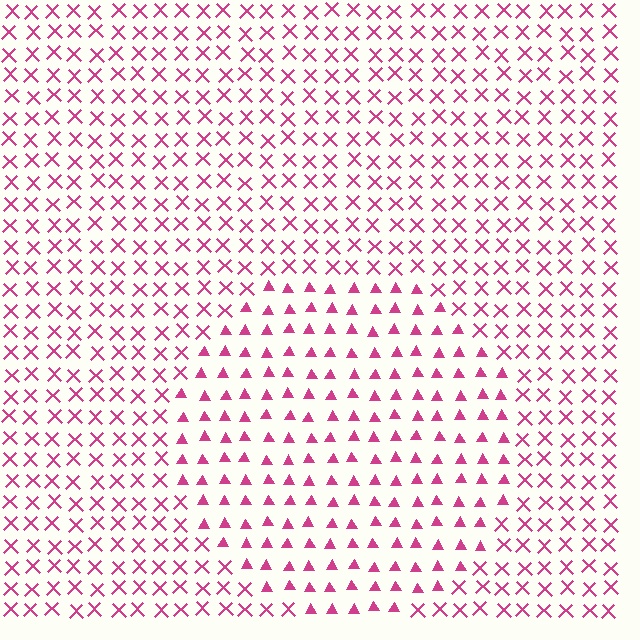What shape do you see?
I see a circle.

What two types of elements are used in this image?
The image uses triangles inside the circle region and X marks outside it.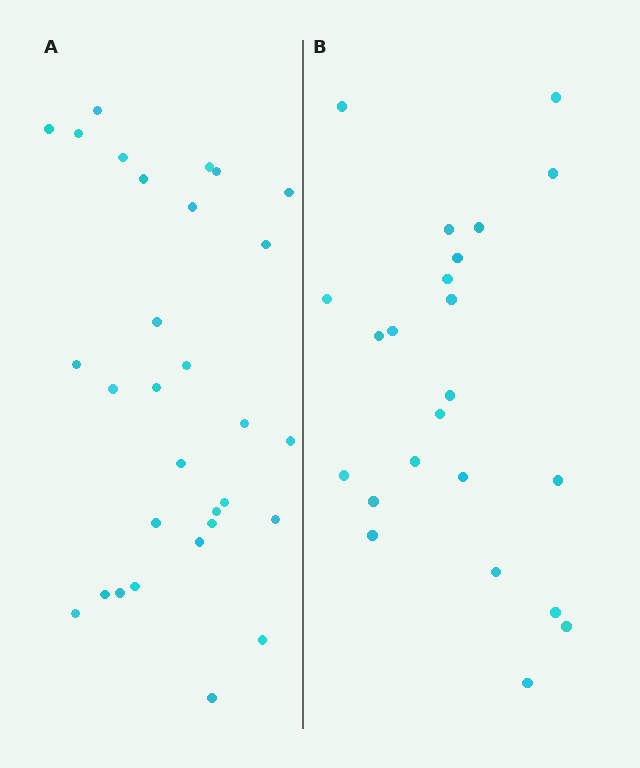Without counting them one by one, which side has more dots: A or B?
Region A (the left region) has more dots.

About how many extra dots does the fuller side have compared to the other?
Region A has roughly 8 or so more dots than region B.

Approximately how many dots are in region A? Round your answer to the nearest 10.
About 30 dots.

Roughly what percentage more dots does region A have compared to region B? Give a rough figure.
About 30% more.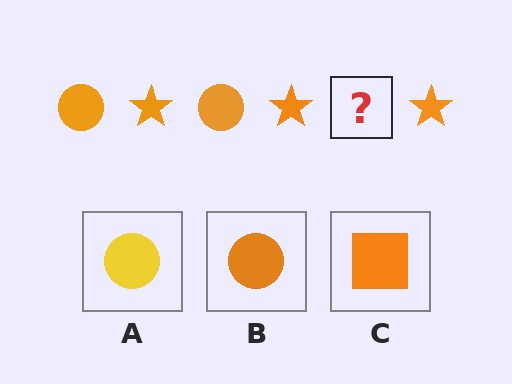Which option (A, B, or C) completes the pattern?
B.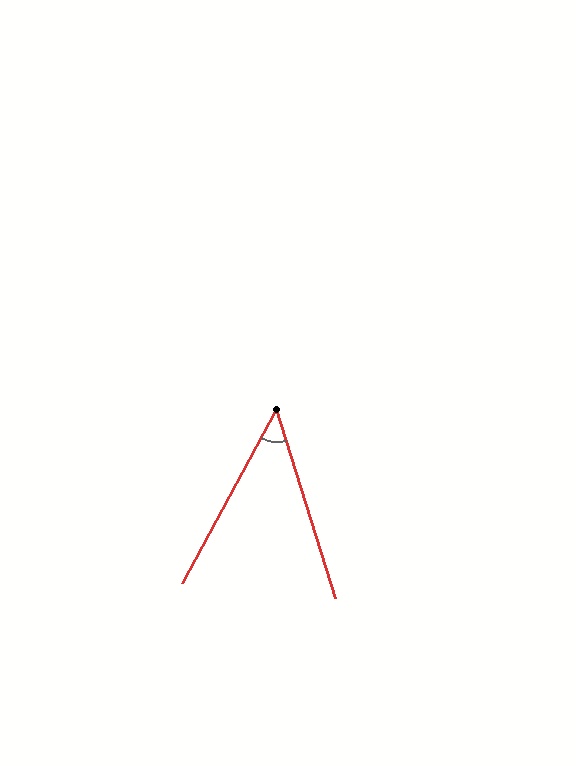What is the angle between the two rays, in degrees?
Approximately 46 degrees.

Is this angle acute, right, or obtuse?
It is acute.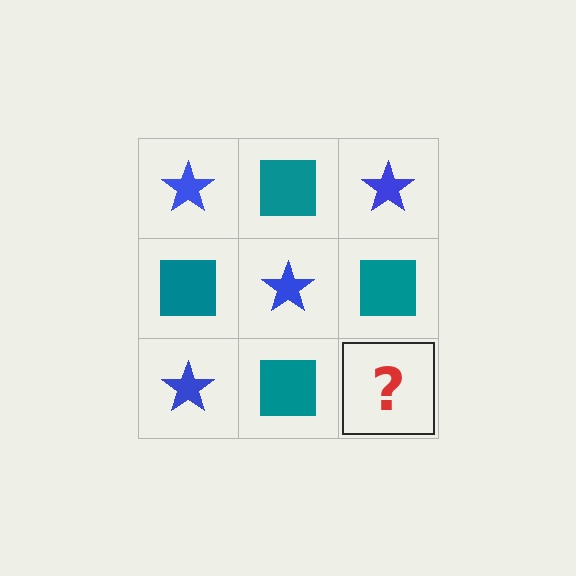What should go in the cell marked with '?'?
The missing cell should contain a blue star.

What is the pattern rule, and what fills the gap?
The rule is that it alternates blue star and teal square in a checkerboard pattern. The gap should be filled with a blue star.